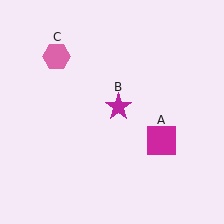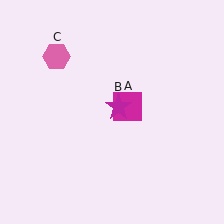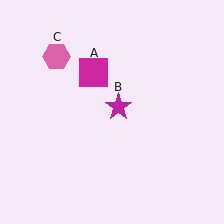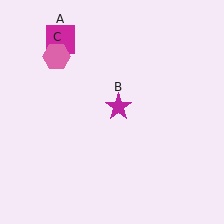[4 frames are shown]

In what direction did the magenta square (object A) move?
The magenta square (object A) moved up and to the left.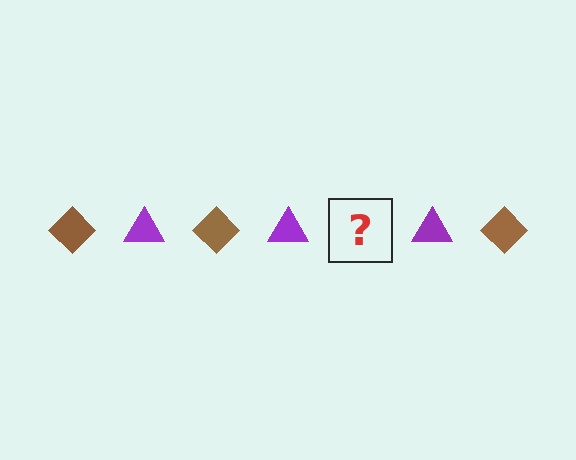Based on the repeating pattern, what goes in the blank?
The blank should be a brown diamond.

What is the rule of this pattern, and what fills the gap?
The rule is that the pattern alternates between brown diamond and purple triangle. The gap should be filled with a brown diamond.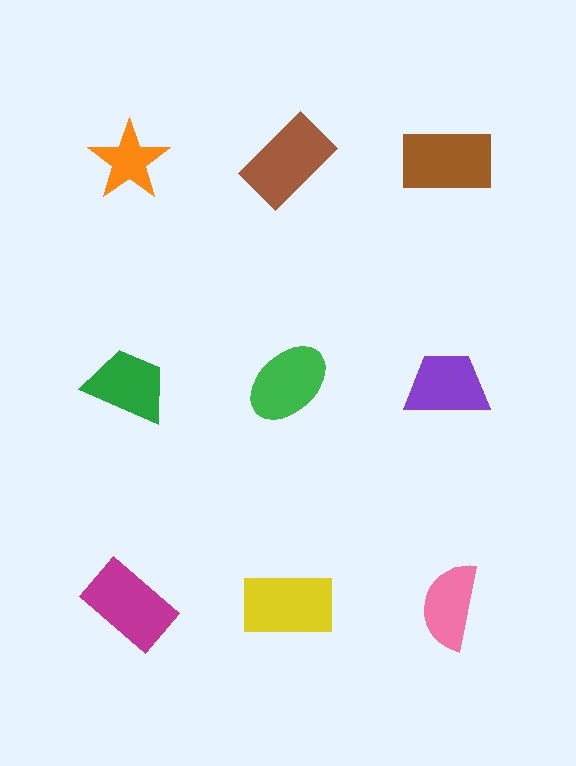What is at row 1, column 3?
A brown rectangle.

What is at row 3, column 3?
A pink semicircle.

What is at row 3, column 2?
A yellow rectangle.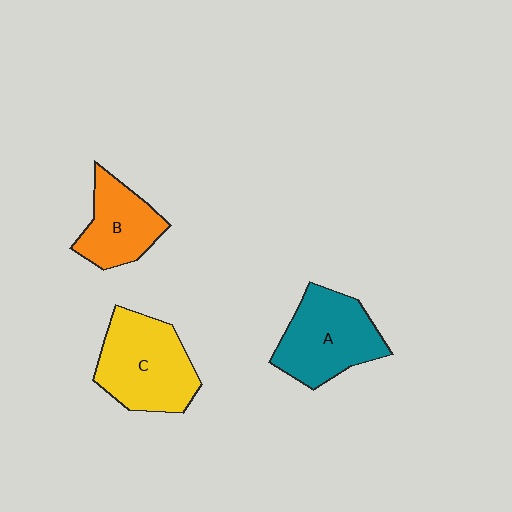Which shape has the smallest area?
Shape B (orange).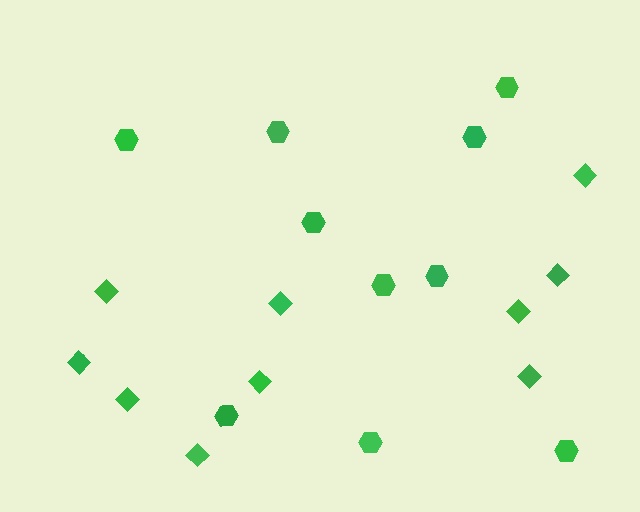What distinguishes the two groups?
There are 2 groups: one group of diamonds (10) and one group of hexagons (10).